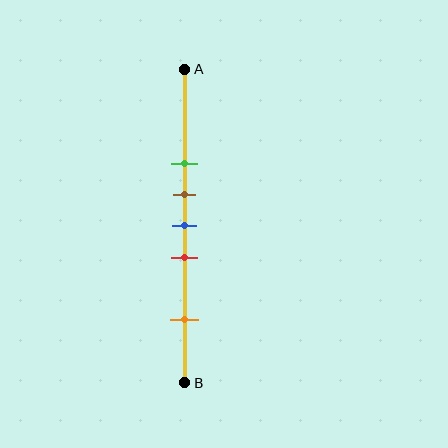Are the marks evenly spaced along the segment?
No, the marks are not evenly spaced.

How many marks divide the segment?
There are 5 marks dividing the segment.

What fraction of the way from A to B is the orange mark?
The orange mark is approximately 80% (0.8) of the way from A to B.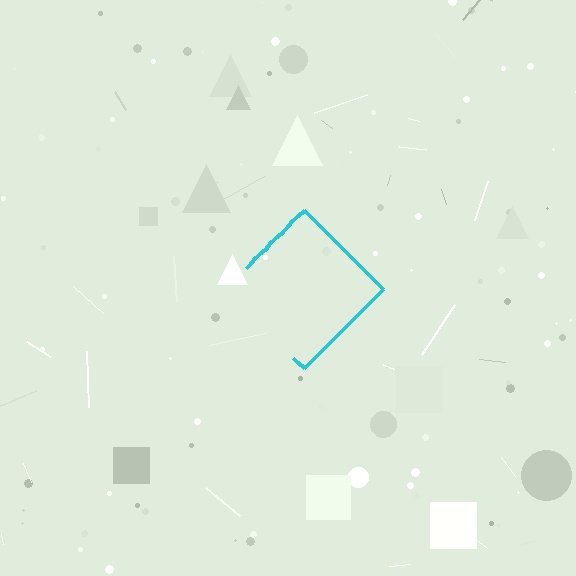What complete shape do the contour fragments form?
The contour fragments form a diamond.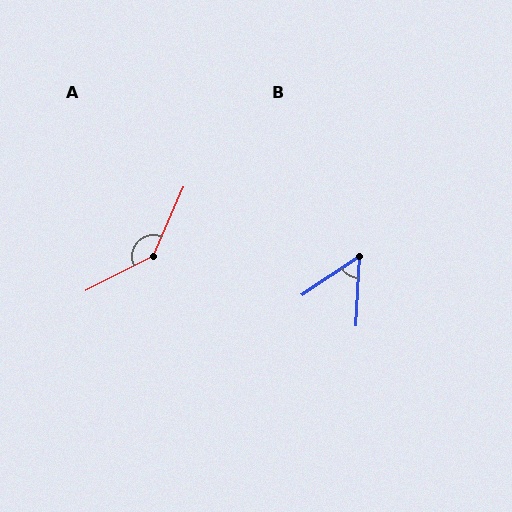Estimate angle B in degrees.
Approximately 53 degrees.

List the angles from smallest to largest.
B (53°), A (141°).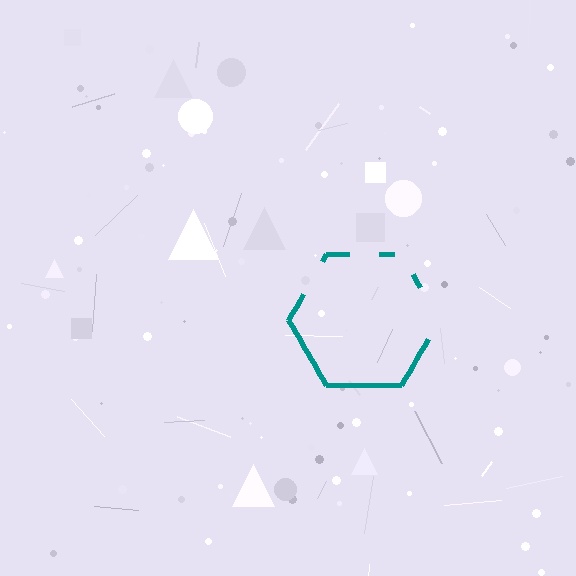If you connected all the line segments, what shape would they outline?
They would outline a hexagon.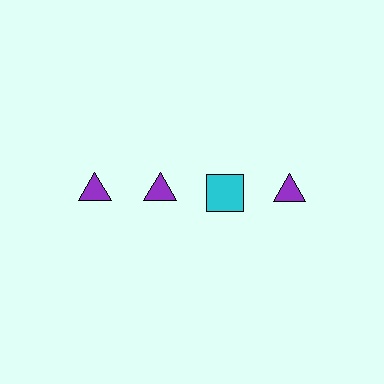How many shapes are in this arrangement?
There are 4 shapes arranged in a grid pattern.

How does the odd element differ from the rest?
It differs in both color (cyan instead of purple) and shape (square instead of triangle).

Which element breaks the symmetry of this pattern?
The cyan square in the top row, center column breaks the symmetry. All other shapes are purple triangles.